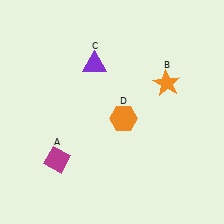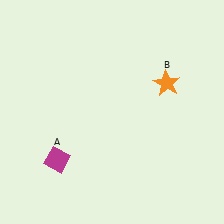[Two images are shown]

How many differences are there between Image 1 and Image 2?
There are 2 differences between the two images.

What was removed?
The orange hexagon (D), the purple triangle (C) were removed in Image 2.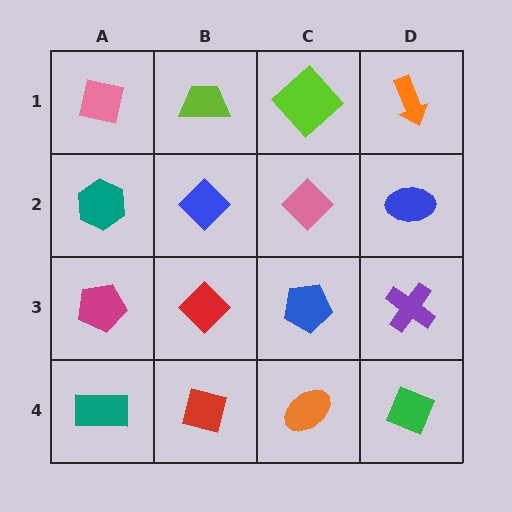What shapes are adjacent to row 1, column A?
A teal hexagon (row 2, column A), a lime trapezoid (row 1, column B).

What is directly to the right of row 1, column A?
A lime trapezoid.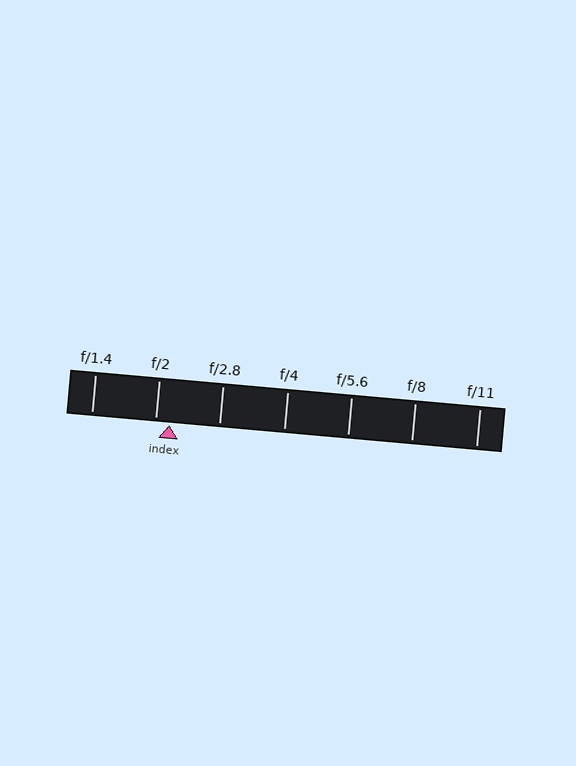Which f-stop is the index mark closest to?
The index mark is closest to f/2.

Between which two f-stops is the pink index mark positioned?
The index mark is between f/2 and f/2.8.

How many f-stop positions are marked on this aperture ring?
There are 7 f-stop positions marked.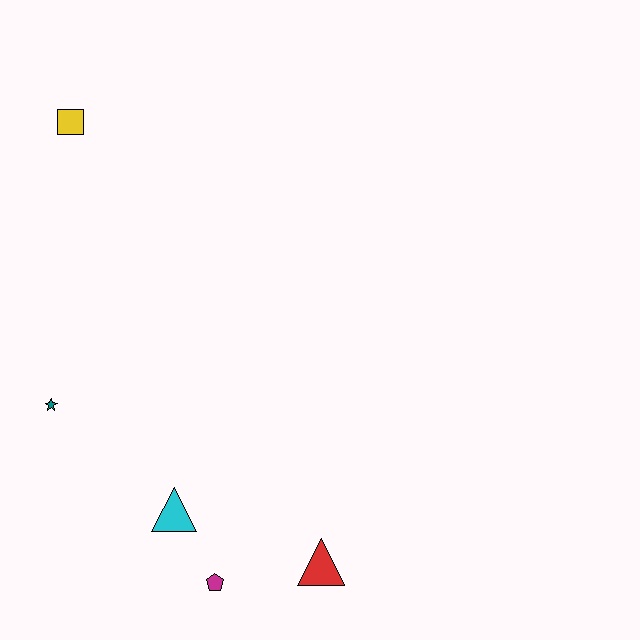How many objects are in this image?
There are 5 objects.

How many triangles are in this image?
There are 2 triangles.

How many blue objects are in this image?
There are no blue objects.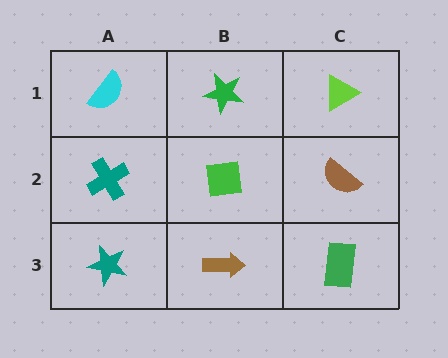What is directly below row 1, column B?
A green square.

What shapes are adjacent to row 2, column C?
A lime triangle (row 1, column C), a green rectangle (row 3, column C), a green square (row 2, column B).